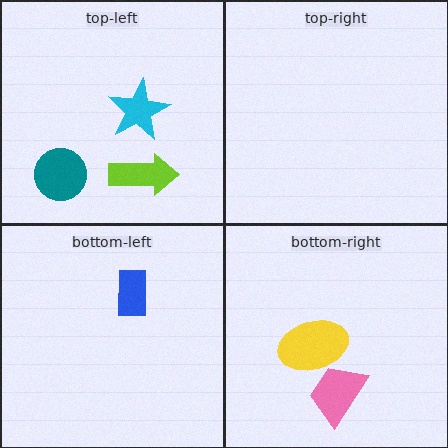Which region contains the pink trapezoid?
The bottom-right region.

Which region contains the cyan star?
The top-left region.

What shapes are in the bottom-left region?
The blue rectangle.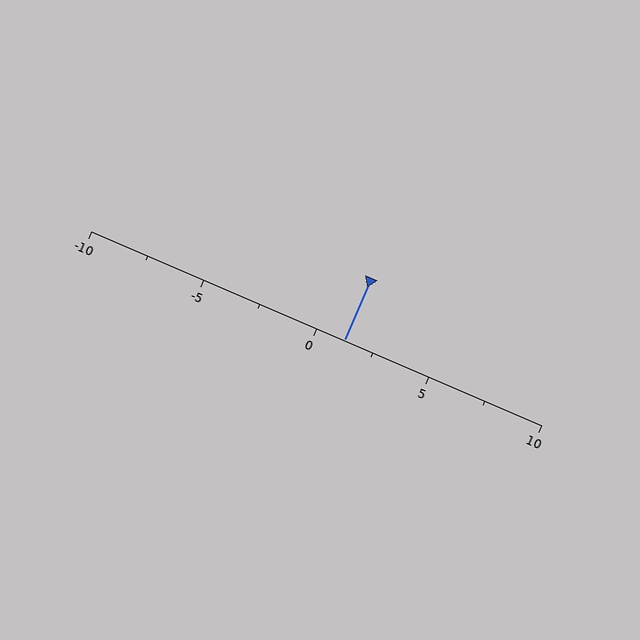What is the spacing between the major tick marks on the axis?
The major ticks are spaced 5 apart.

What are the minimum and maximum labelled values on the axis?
The axis runs from -10 to 10.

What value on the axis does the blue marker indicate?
The marker indicates approximately 1.2.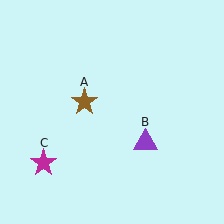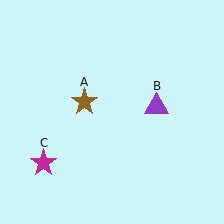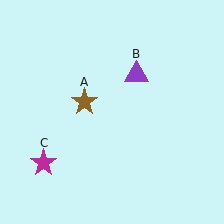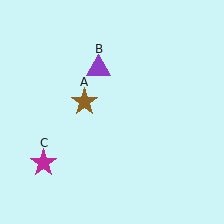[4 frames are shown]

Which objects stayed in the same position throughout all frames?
Brown star (object A) and magenta star (object C) remained stationary.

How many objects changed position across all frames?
1 object changed position: purple triangle (object B).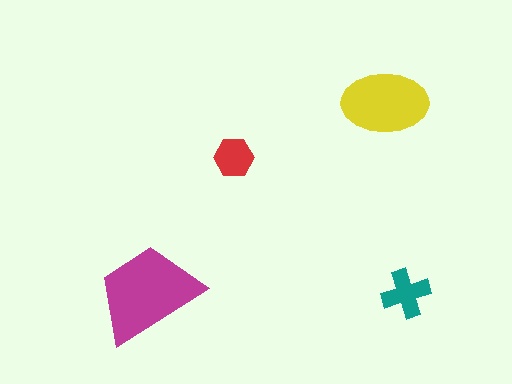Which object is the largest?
The magenta trapezoid.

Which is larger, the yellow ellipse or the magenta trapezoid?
The magenta trapezoid.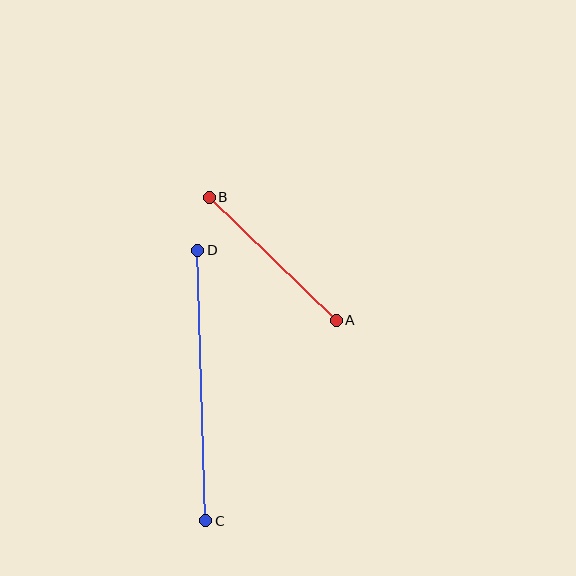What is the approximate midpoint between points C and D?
The midpoint is at approximately (202, 385) pixels.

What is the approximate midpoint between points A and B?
The midpoint is at approximately (273, 259) pixels.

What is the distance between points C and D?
The distance is approximately 270 pixels.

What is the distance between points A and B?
The distance is approximately 177 pixels.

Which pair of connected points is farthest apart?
Points C and D are farthest apart.